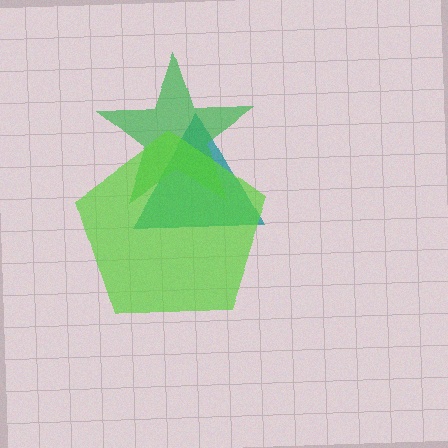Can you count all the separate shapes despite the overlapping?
Yes, there are 3 separate shapes.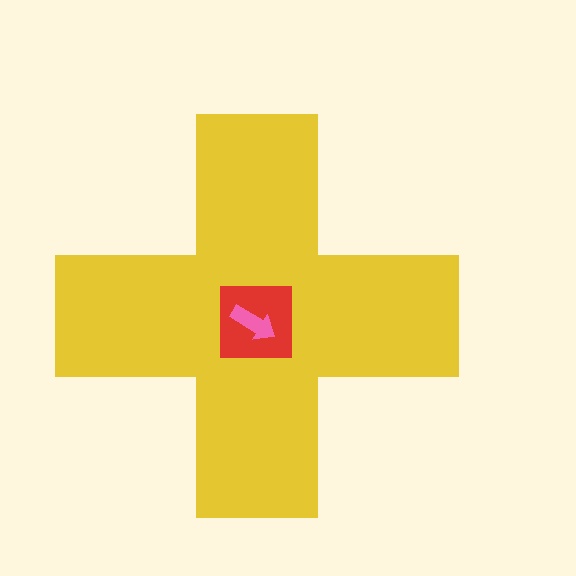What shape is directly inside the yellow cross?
The red square.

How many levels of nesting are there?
3.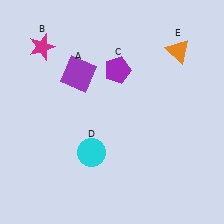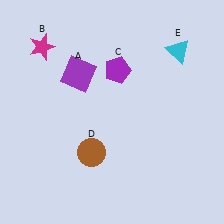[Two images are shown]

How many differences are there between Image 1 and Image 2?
There are 2 differences between the two images.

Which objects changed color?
D changed from cyan to brown. E changed from orange to cyan.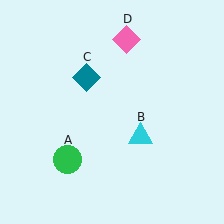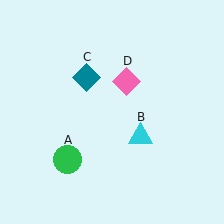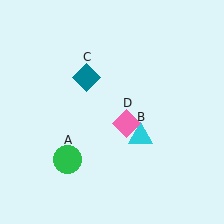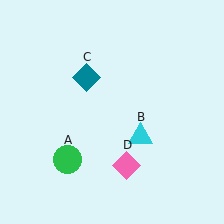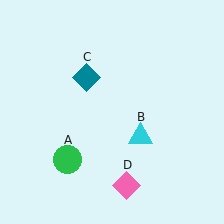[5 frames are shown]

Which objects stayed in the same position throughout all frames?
Green circle (object A) and cyan triangle (object B) and teal diamond (object C) remained stationary.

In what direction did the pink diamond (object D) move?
The pink diamond (object D) moved down.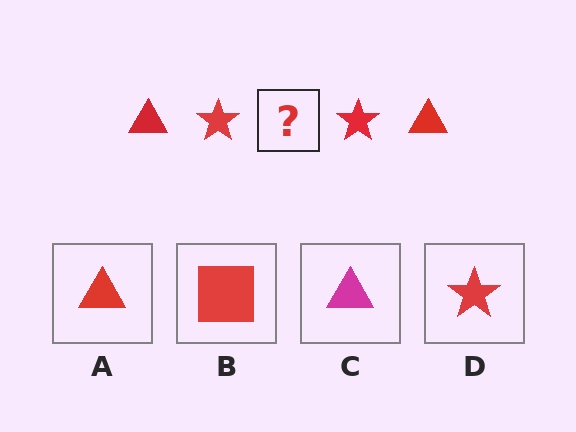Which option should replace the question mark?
Option A.